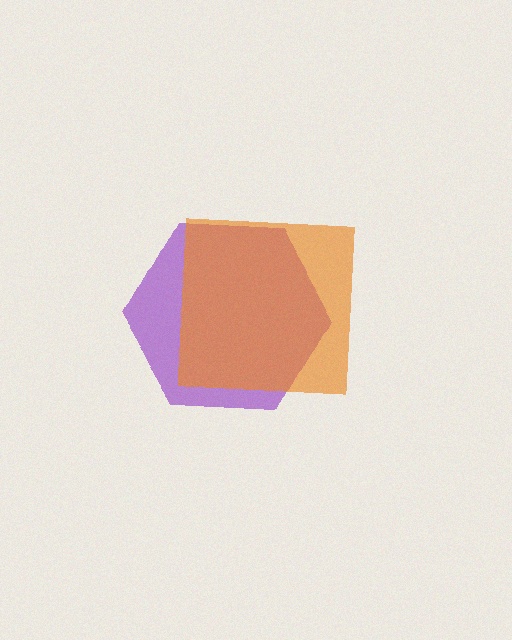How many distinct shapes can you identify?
There are 2 distinct shapes: a purple hexagon, an orange square.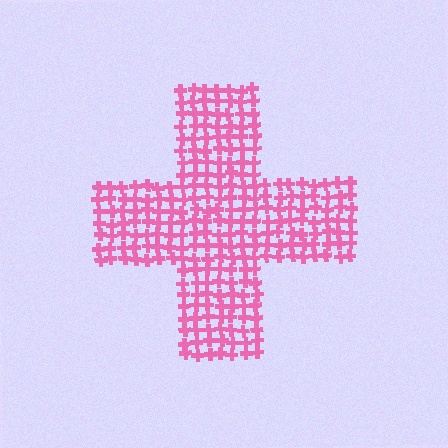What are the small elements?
The small elements are crosses.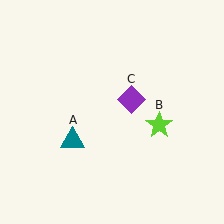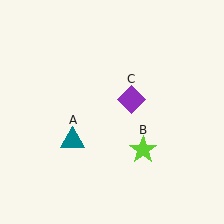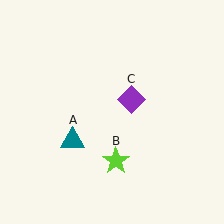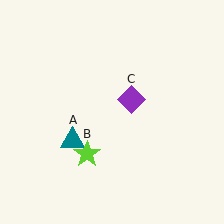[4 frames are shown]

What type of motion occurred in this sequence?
The lime star (object B) rotated clockwise around the center of the scene.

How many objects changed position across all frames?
1 object changed position: lime star (object B).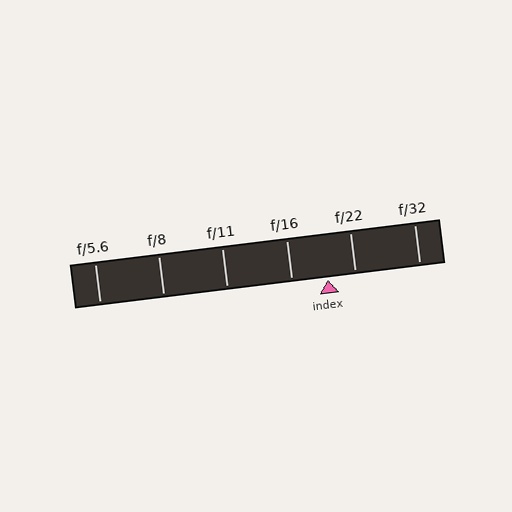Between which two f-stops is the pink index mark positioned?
The index mark is between f/16 and f/22.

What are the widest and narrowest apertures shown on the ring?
The widest aperture shown is f/5.6 and the narrowest is f/32.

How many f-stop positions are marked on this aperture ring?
There are 6 f-stop positions marked.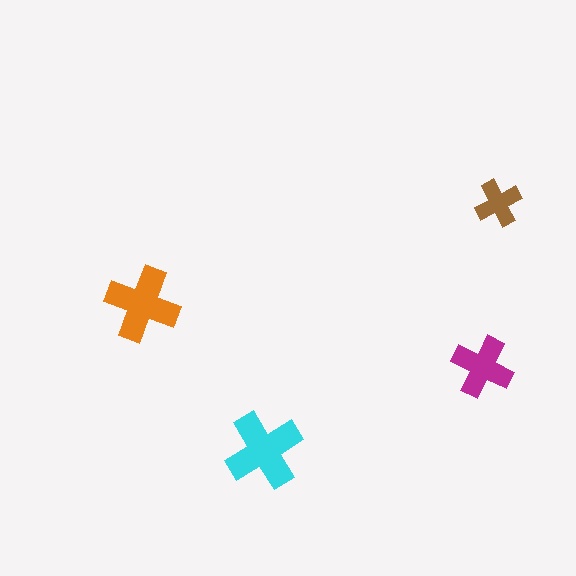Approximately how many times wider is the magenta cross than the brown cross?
About 1.5 times wider.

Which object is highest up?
The brown cross is topmost.